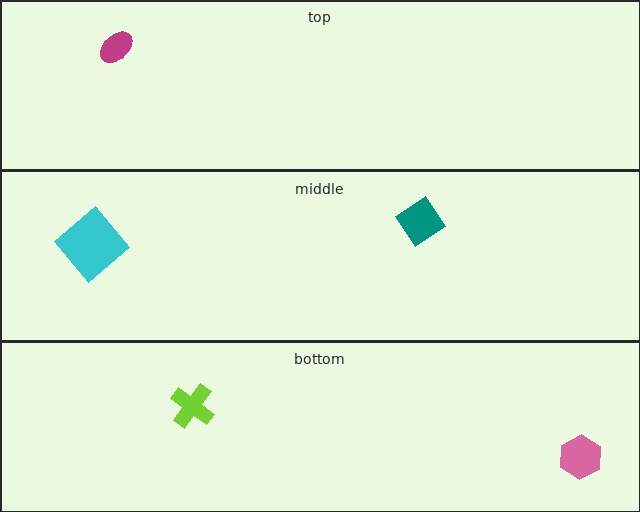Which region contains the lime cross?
The bottom region.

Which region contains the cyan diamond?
The middle region.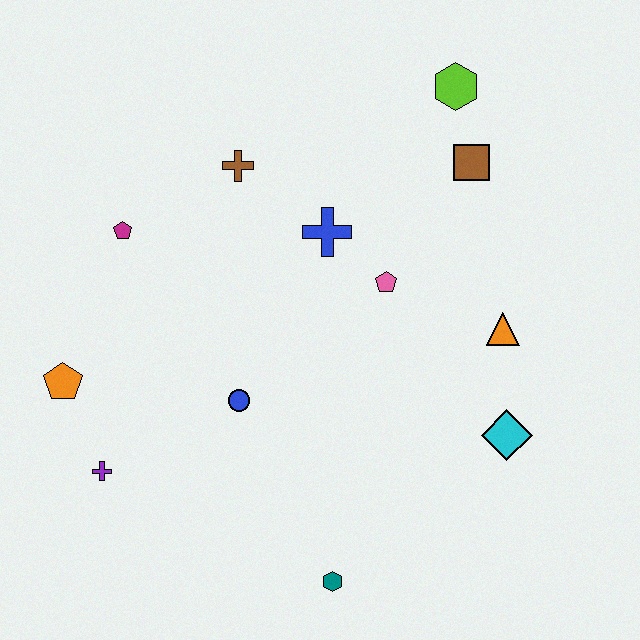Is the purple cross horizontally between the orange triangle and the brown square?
No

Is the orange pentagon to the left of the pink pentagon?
Yes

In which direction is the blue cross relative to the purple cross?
The blue cross is above the purple cross.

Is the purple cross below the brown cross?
Yes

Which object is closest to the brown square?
The lime hexagon is closest to the brown square.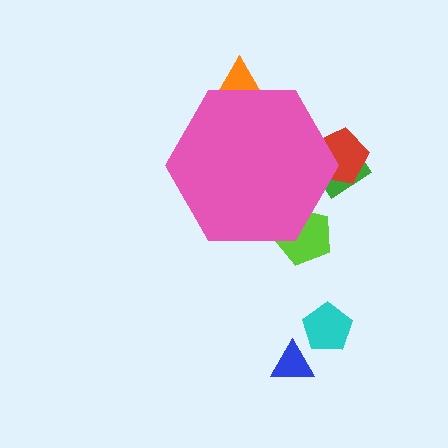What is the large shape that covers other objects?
A pink hexagon.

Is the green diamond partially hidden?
Yes, the green diamond is partially hidden behind the pink hexagon.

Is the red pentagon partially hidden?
Yes, the red pentagon is partially hidden behind the pink hexagon.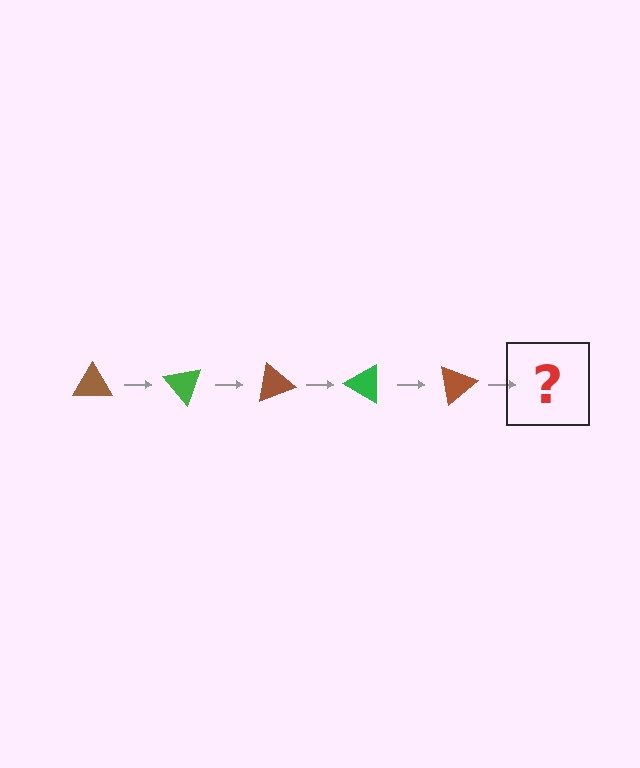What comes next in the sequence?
The next element should be a green triangle, rotated 250 degrees from the start.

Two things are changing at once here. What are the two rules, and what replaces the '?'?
The two rules are that it rotates 50 degrees each step and the color cycles through brown and green. The '?' should be a green triangle, rotated 250 degrees from the start.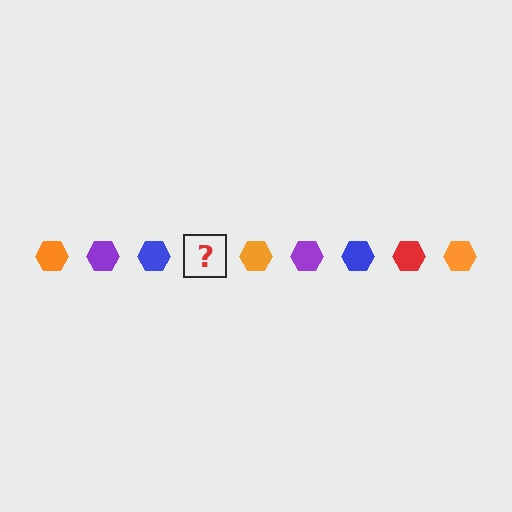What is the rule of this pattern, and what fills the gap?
The rule is that the pattern cycles through orange, purple, blue, red hexagons. The gap should be filled with a red hexagon.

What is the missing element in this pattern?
The missing element is a red hexagon.